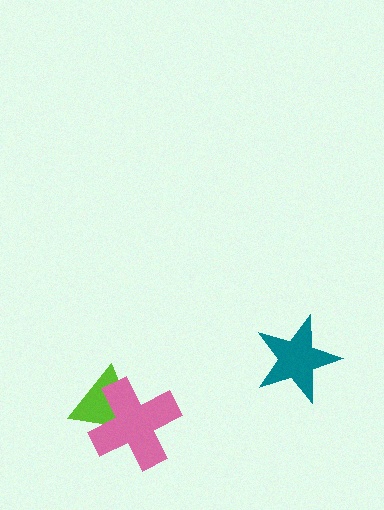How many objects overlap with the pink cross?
1 object overlaps with the pink cross.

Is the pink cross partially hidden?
No, no other shape covers it.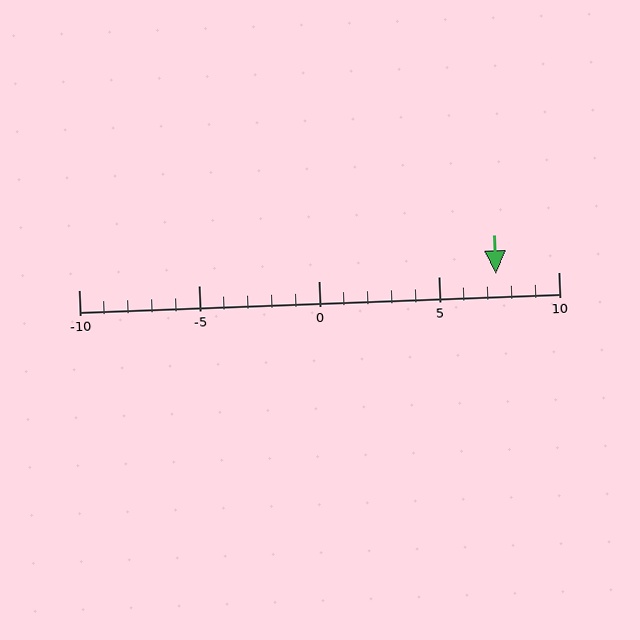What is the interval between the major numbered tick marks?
The major tick marks are spaced 5 units apart.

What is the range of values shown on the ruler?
The ruler shows values from -10 to 10.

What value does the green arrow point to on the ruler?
The green arrow points to approximately 7.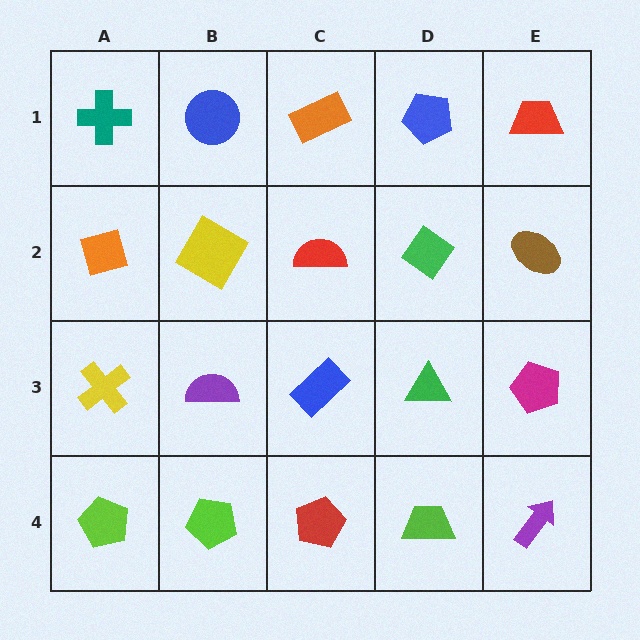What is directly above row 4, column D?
A green triangle.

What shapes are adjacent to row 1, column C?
A red semicircle (row 2, column C), a blue circle (row 1, column B), a blue pentagon (row 1, column D).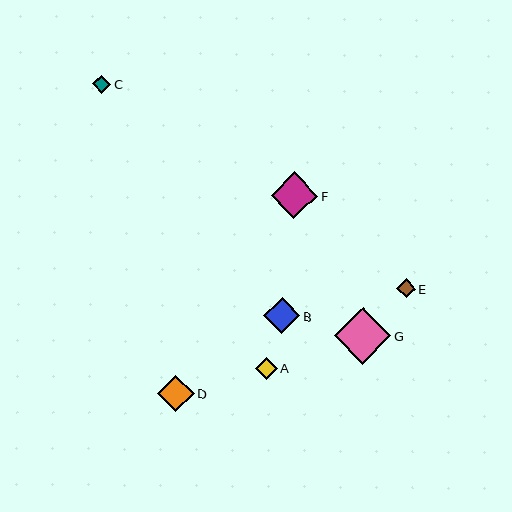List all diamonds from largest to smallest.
From largest to smallest: G, F, D, B, A, E, C.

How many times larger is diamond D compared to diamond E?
Diamond D is approximately 2.0 times the size of diamond E.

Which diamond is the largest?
Diamond G is the largest with a size of approximately 56 pixels.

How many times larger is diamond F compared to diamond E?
Diamond F is approximately 2.5 times the size of diamond E.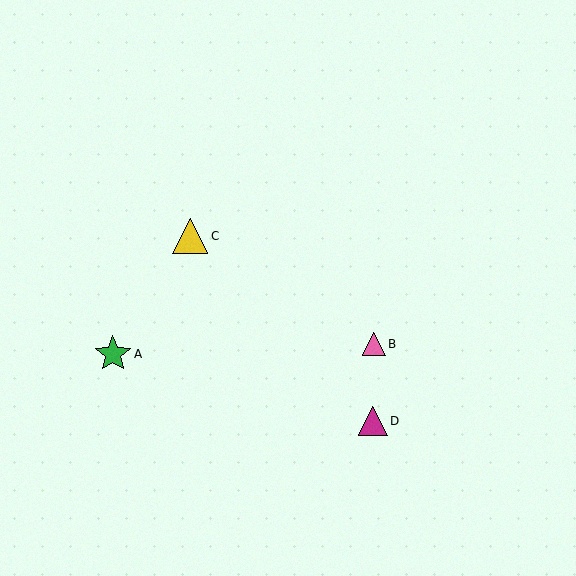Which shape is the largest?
The green star (labeled A) is the largest.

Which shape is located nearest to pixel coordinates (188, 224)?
The yellow triangle (labeled C) at (190, 236) is nearest to that location.